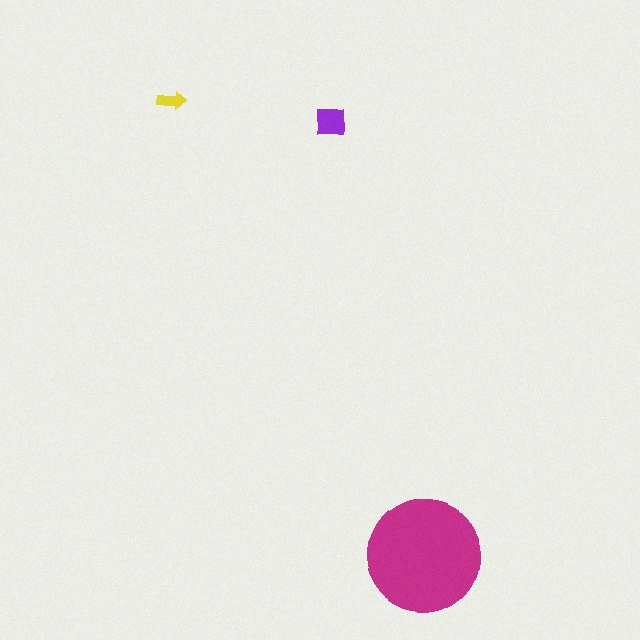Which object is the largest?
The magenta circle.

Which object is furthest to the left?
The yellow arrow is leftmost.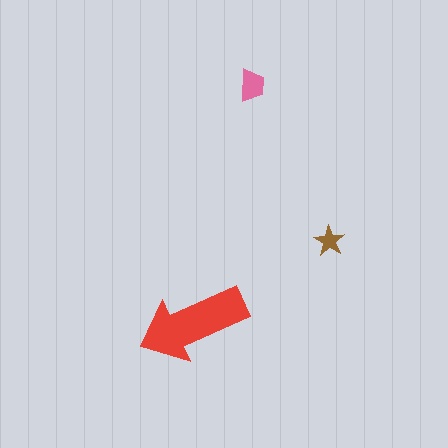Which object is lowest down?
The red arrow is bottommost.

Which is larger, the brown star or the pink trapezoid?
The pink trapezoid.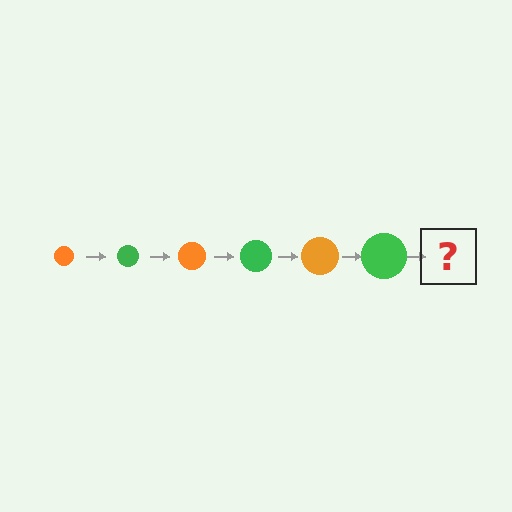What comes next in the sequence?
The next element should be an orange circle, larger than the previous one.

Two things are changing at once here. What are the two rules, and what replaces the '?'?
The two rules are that the circle grows larger each step and the color cycles through orange and green. The '?' should be an orange circle, larger than the previous one.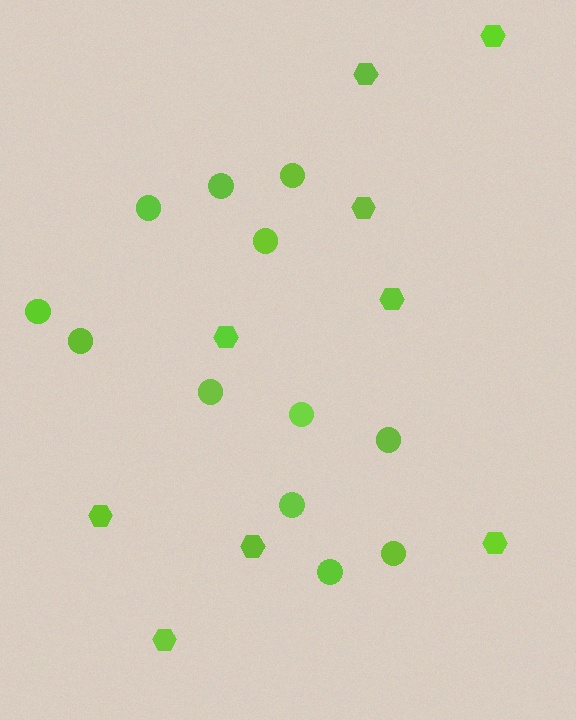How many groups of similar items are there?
There are 2 groups: one group of hexagons (9) and one group of circles (12).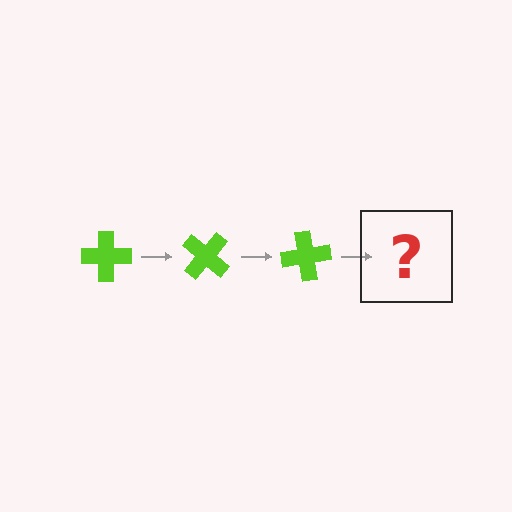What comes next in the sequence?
The next element should be a lime cross rotated 120 degrees.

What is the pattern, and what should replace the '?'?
The pattern is that the cross rotates 40 degrees each step. The '?' should be a lime cross rotated 120 degrees.